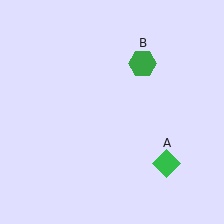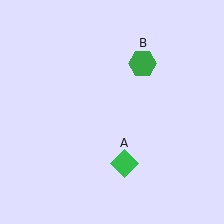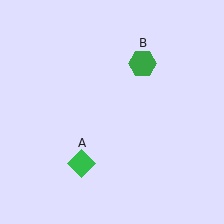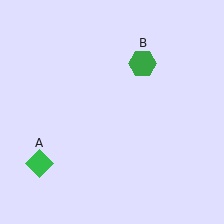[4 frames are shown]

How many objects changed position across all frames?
1 object changed position: green diamond (object A).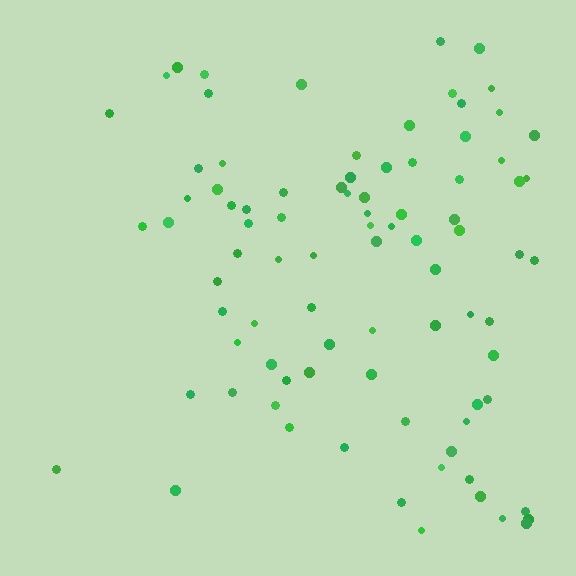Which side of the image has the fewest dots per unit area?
The left.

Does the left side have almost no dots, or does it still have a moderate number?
Still a moderate number, just noticeably fewer than the right.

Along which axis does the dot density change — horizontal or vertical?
Horizontal.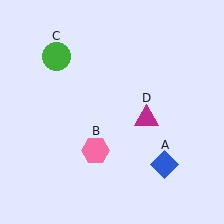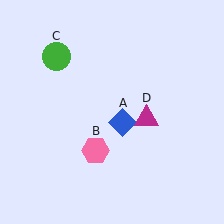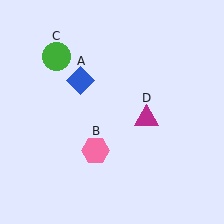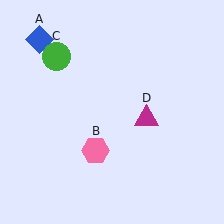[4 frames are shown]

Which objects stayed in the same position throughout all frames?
Pink hexagon (object B) and green circle (object C) and magenta triangle (object D) remained stationary.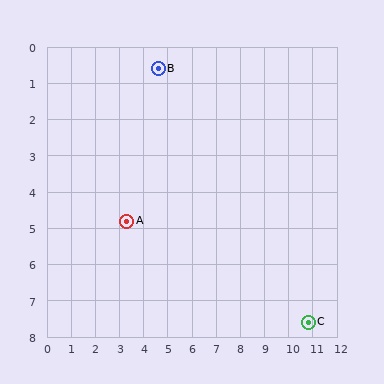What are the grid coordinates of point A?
Point A is at approximately (3.3, 4.8).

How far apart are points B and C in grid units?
Points B and C are about 9.4 grid units apart.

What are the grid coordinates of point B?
Point B is at approximately (4.6, 0.6).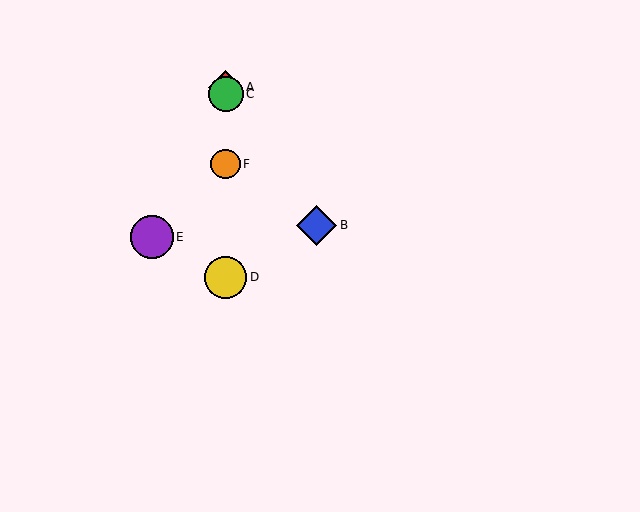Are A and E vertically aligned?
No, A is at x≈226 and E is at x≈152.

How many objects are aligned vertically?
4 objects (A, C, D, F) are aligned vertically.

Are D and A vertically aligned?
Yes, both are at x≈226.